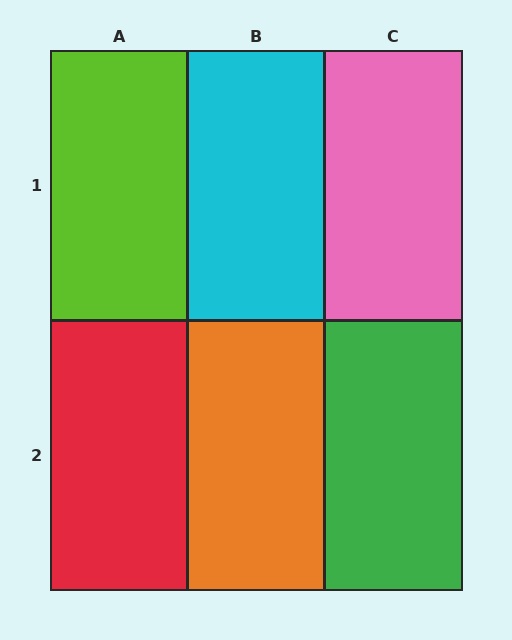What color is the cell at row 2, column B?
Orange.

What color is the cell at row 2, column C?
Green.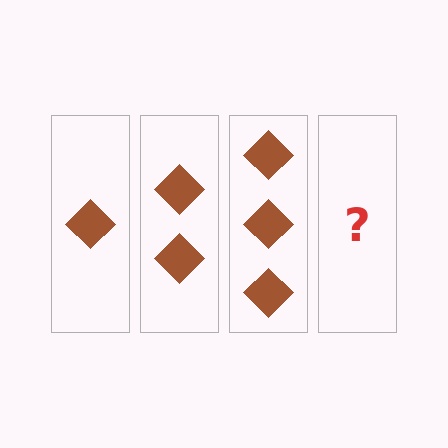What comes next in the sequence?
The next element should be 4 diamonds.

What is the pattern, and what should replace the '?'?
The pattern is that each step adds one more diamond. The '?' should be 4 diamonds.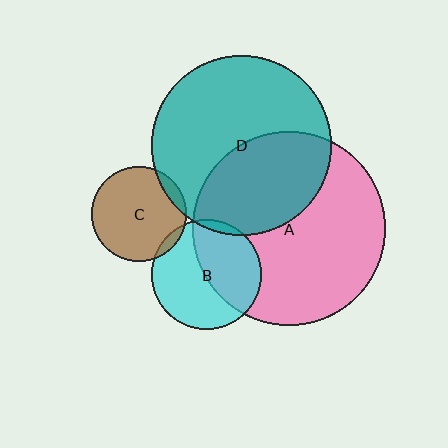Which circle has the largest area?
Circle A (pink).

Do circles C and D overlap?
Yes.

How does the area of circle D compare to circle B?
Approximately 2.7 times.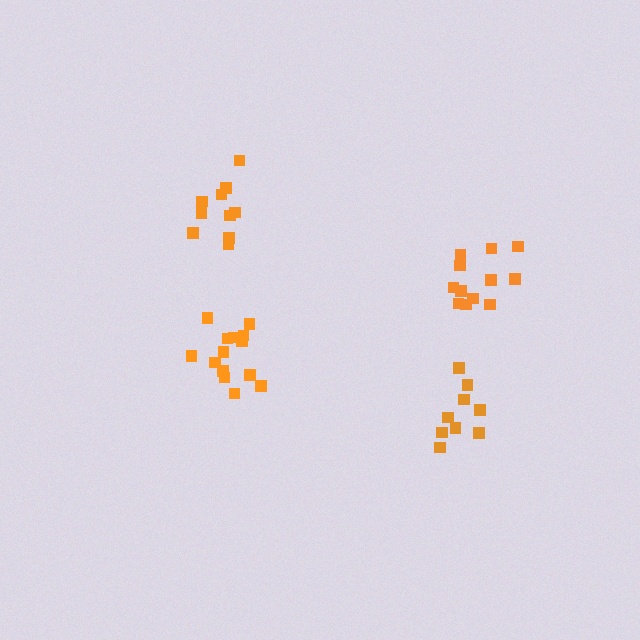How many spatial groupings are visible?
There are 4 spatial groupings.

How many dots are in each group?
Group 1: 9 dots, Group 2: 14 dots, Group 3: 12 dots, Group 4: 10 dots (45 total).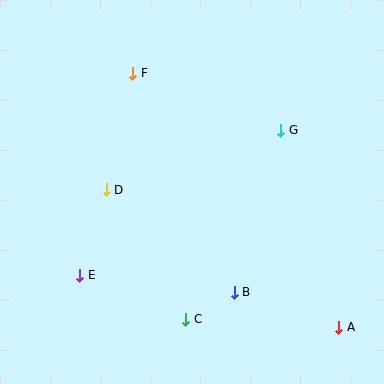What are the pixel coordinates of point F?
Point F is at (133, 73).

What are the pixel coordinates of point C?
Point C is at (186, 319).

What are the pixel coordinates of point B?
Point B is at (234, 292).